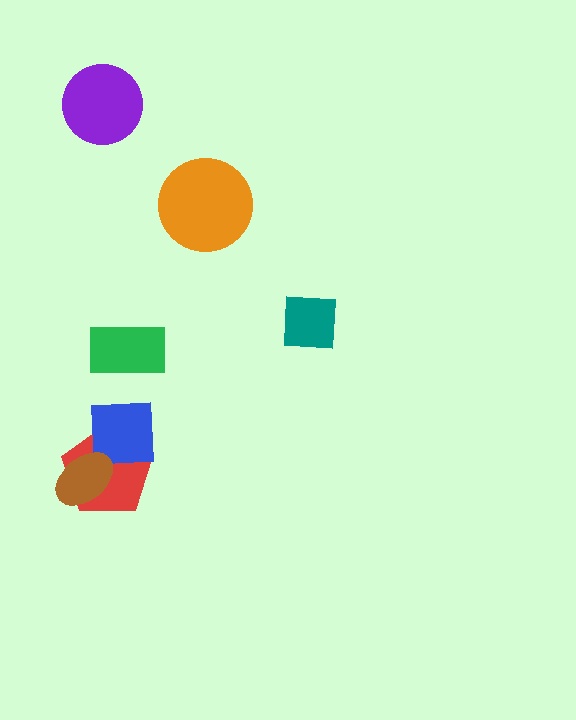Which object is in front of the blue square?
The brown ellipse is in front of the blue square.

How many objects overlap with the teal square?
0 objects overlap with the teal square.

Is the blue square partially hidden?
Yes, it is partially covered by another shape.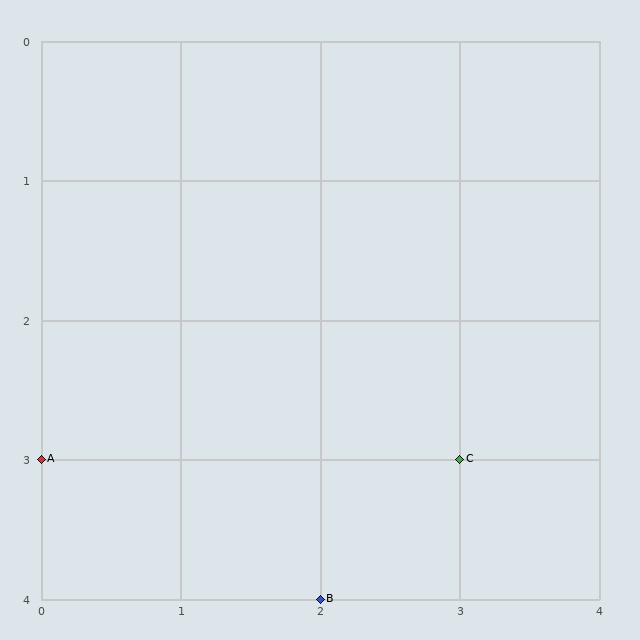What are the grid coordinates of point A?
Point A is at grid coordinates (0, 3).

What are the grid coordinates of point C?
Point C is at grid coordinates (3, 3).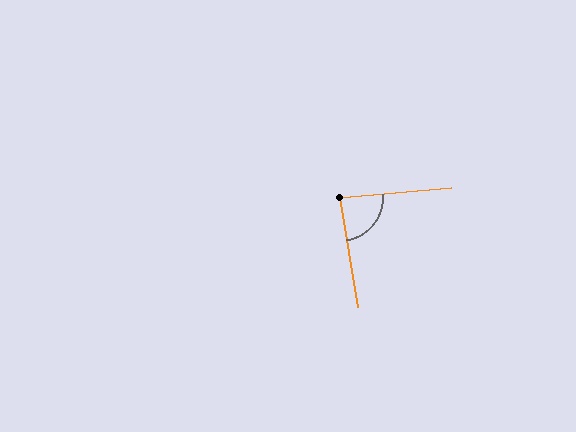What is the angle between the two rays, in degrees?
Approximately 86 degrees.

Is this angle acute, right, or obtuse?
It is approximately a right angle.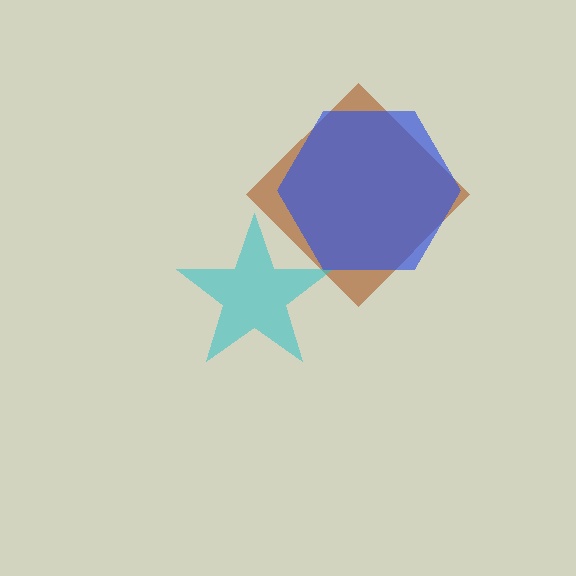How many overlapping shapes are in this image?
There are 3 overlapping shapes in the image.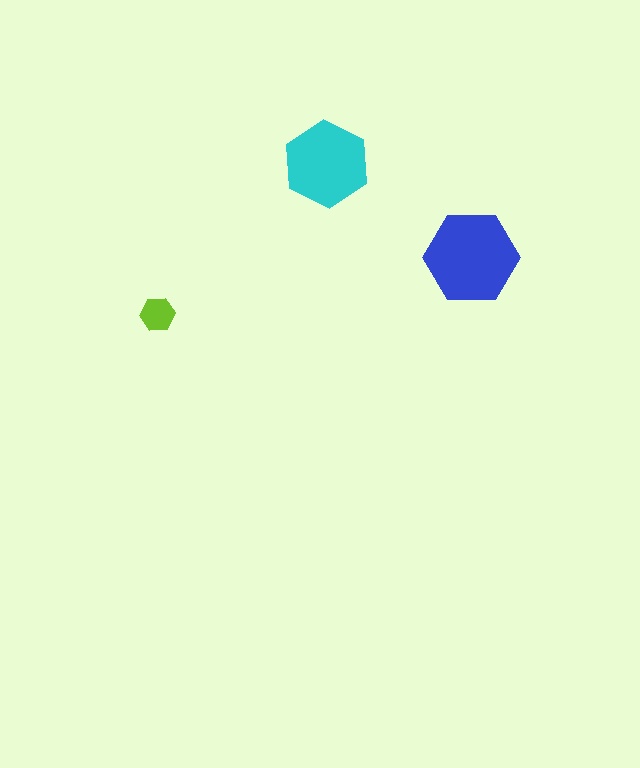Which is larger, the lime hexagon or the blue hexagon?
The blue one.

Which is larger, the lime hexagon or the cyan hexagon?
The cyan one.